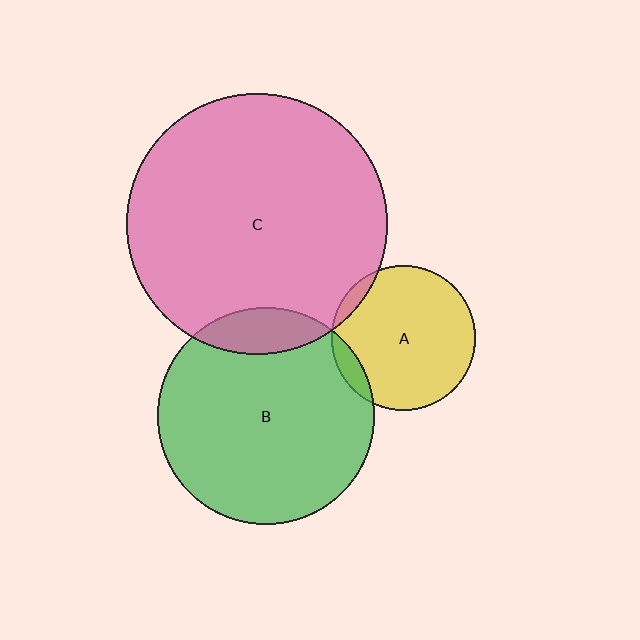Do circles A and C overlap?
Yes.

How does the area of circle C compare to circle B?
Approximately 1.4 times.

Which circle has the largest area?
Circle C (pink).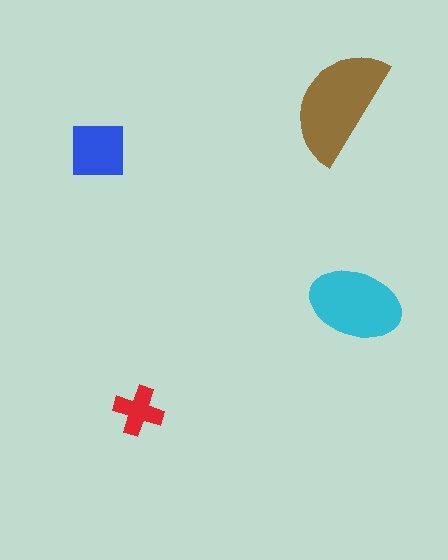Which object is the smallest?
The red cross.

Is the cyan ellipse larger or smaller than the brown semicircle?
Smaller.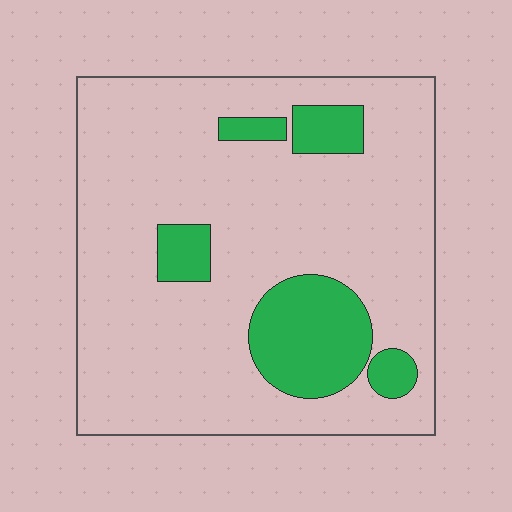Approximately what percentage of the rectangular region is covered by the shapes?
Approximately 15%.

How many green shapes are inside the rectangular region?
5.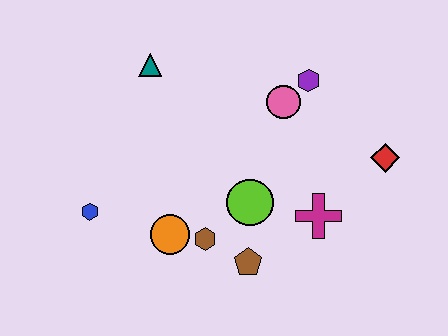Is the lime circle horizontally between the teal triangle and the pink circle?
Yes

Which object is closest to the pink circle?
The purple hexagon is closest to the pink circle.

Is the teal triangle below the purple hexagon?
No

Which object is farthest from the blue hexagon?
The red diamond is farthest from the blue hexagon.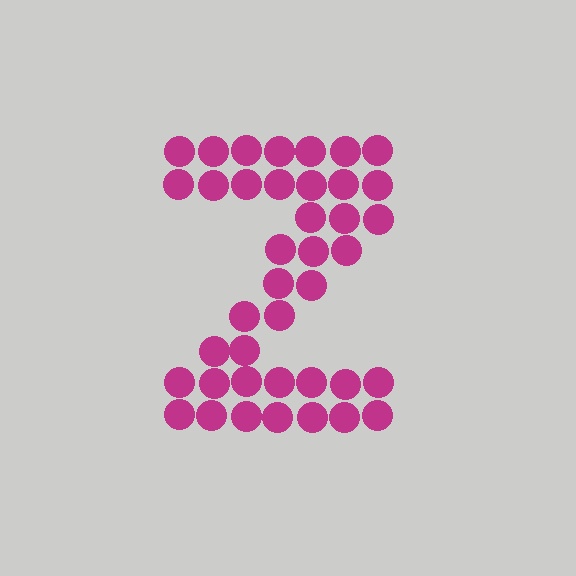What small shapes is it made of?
It is made of small circles.